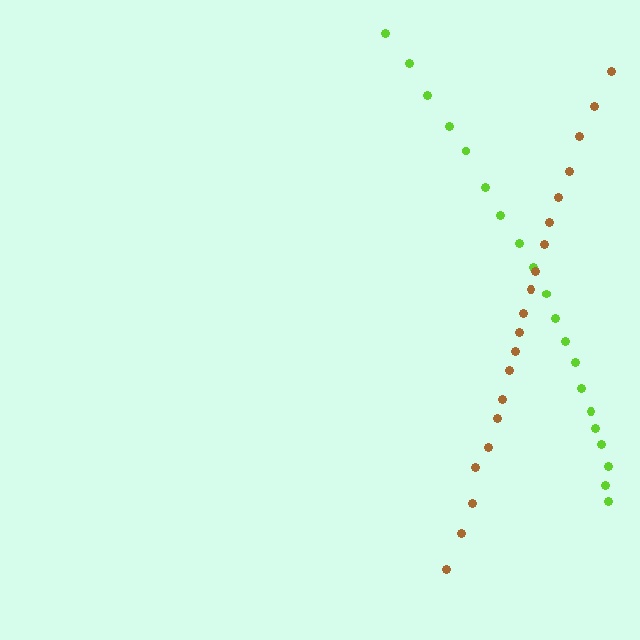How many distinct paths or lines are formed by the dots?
There are 2 distinct paths.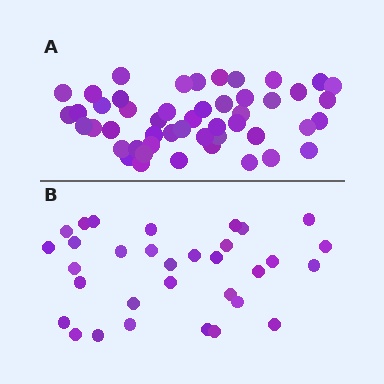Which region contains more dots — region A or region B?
Region A (the top region) has more dots.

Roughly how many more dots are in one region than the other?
Region A has approximately 15 more dots than region B.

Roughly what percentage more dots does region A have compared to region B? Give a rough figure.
About 55% more.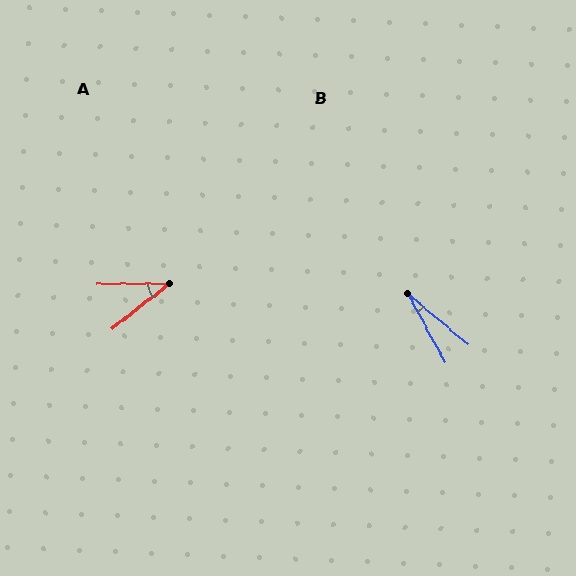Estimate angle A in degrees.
Approximately 38 degrees.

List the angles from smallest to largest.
B (21°), A (38°).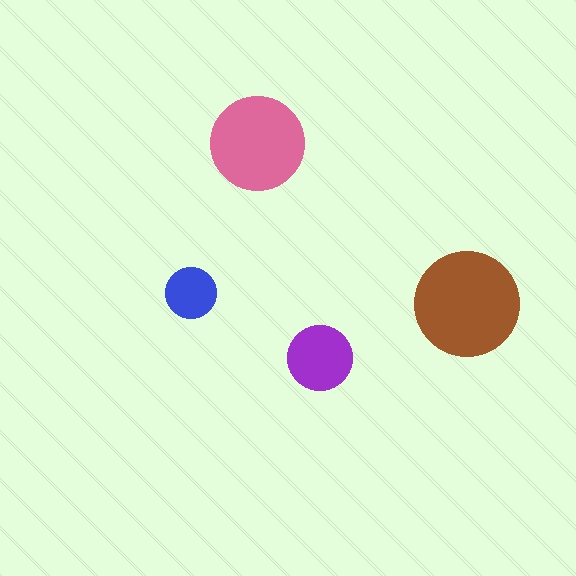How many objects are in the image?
There are 4 objects in the image.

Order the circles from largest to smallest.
the brown one, the pink one, the purple one, the blue one.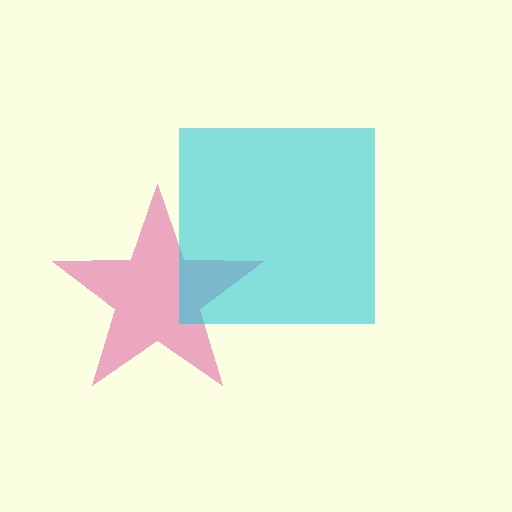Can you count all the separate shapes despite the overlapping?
Yes, there are 2 separate shapes.